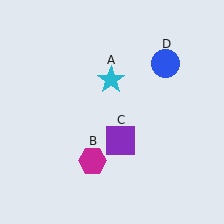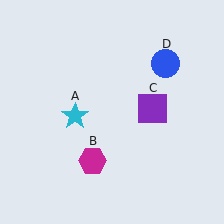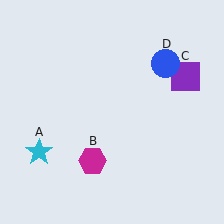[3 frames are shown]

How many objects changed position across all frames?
2 objects changed position: cyan star (object A), purple square (object C).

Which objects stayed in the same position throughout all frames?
Magenta hexagon (object B) and blue circle (object D) remained stationary.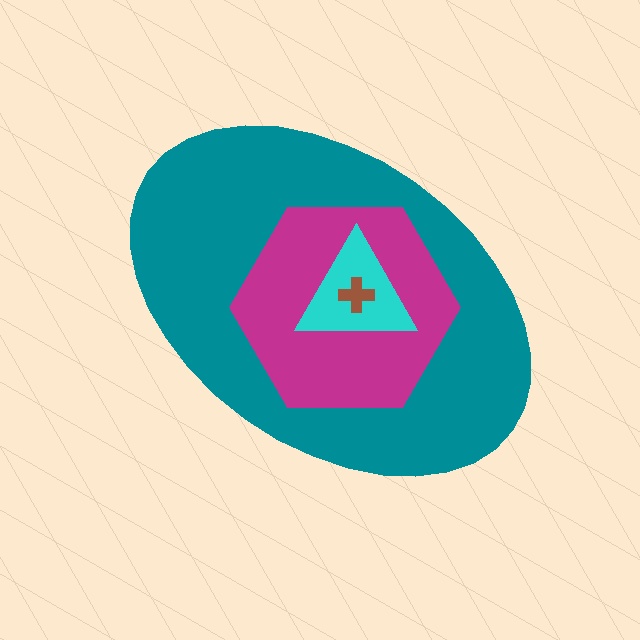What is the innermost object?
The brown cross.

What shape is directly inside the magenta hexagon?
The cyan triangle.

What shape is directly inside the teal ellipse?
The magenta hexagon.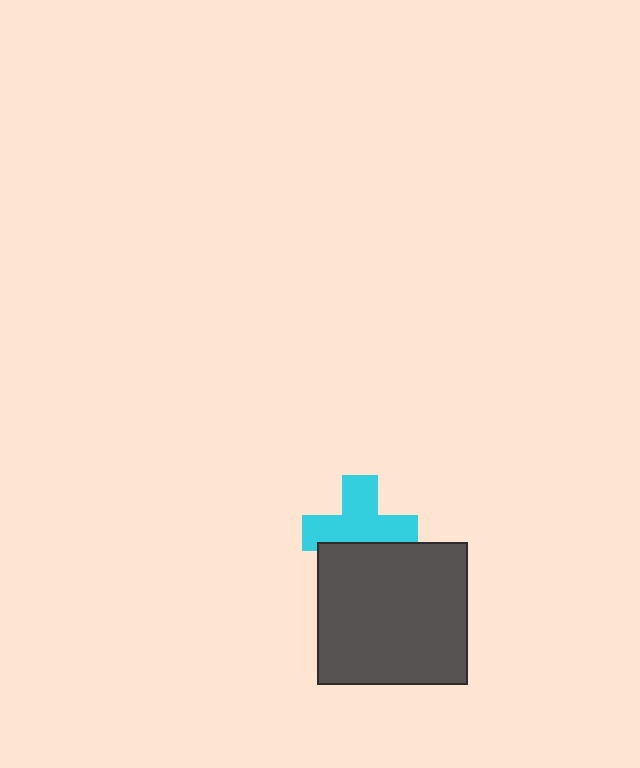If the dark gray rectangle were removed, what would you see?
You would see the complete cyan cross.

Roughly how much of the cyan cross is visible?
Most of it is visible (roughly 65%).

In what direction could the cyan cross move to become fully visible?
The cyan cross could move up. That would shift it out from behind the dark gray rectangle entirely.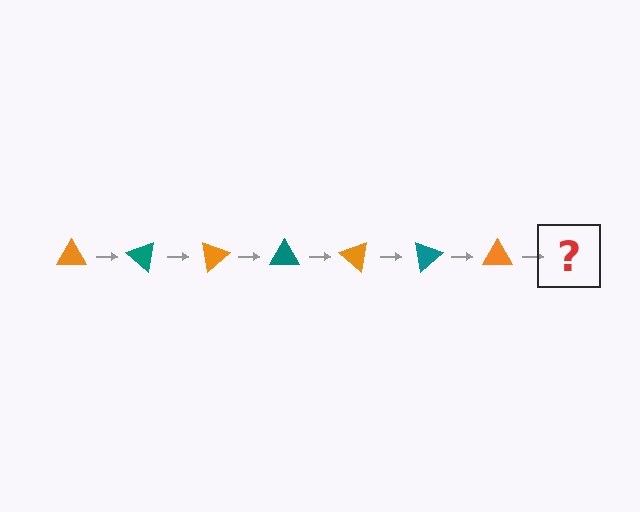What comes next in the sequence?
The next element should be a teal triangle, rotated 280 degrees from the start.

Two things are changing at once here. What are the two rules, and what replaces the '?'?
The two rules are that it rotates 40 degrees each step and the color cycles through orange and teal. The '?' should be a teal triangle, rotated 280 degrees from the start.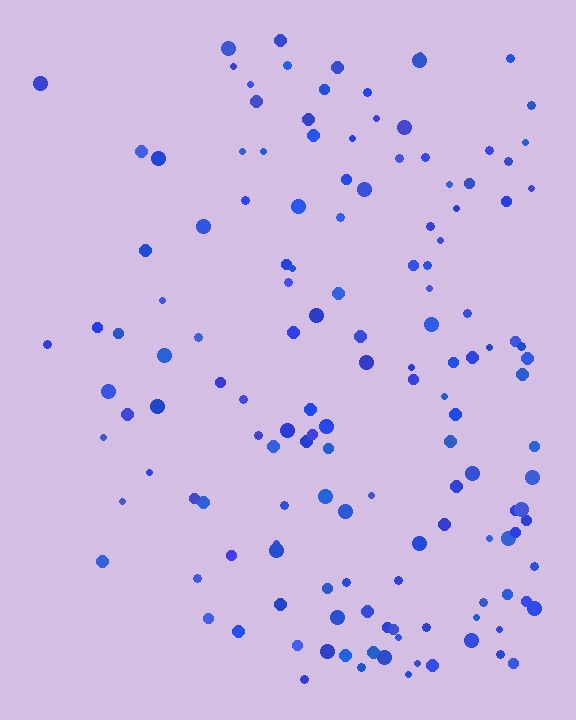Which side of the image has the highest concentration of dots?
The right.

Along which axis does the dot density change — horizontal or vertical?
Horizontal.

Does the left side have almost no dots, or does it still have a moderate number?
Still a moderate number, just noticeably fewer than the right.